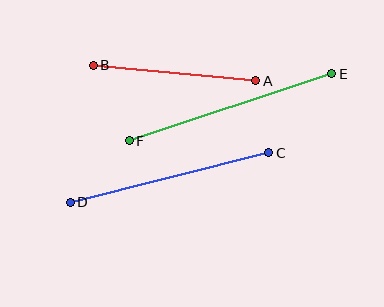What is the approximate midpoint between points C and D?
The midpoint is at approximately (169, 178) pixels.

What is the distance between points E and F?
The distance is approximately 214 pixels.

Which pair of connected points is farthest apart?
Points E and F are farthest apart.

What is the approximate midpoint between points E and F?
The midpoint is at approximately (230, 107) pixels.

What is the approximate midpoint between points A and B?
The midpoint is at approximately (174, 73) pixels.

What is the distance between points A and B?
The distance is approximately 163 pixels.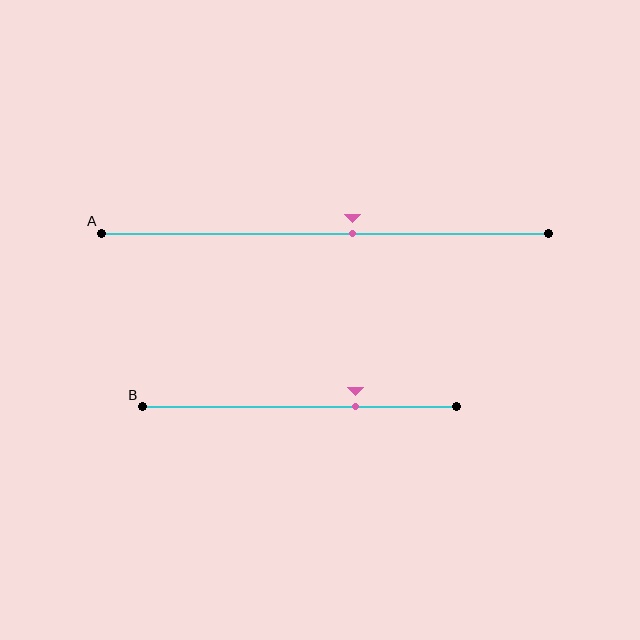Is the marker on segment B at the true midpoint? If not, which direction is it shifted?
No, the marker on segment B is shifted to the right by about 18% of the segment length.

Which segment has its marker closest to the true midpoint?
Segment A has its marker closest to the true midpoint.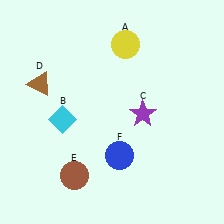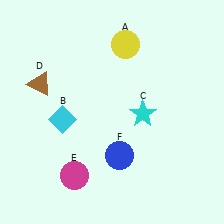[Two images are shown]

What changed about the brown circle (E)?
In Image 1, E is brown. In Image 2, it changed to magenta.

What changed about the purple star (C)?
In Image 1, C is purple. In Image 2, it changed to cyan.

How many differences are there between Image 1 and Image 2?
There are 2 differences between the two images.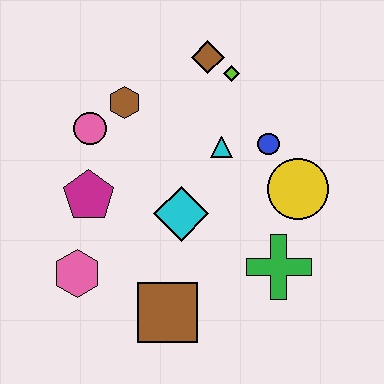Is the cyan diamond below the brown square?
No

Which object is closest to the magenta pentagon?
The pink circle is closest to the magenta pentagon.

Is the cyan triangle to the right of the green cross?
No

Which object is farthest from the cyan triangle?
The pink hexagon is farthest from the cyan triangle.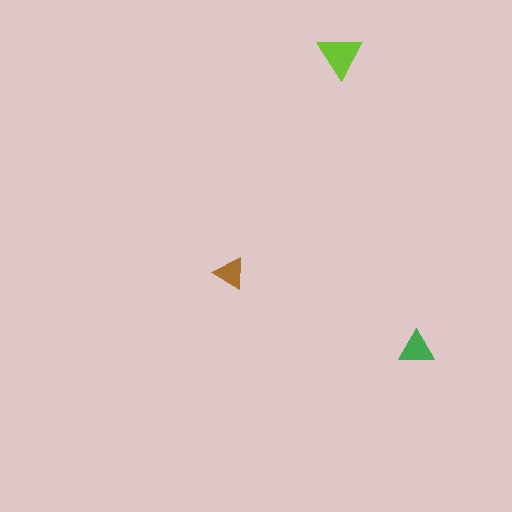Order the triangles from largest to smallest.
the lime one, the green one, the brown one.